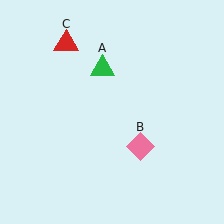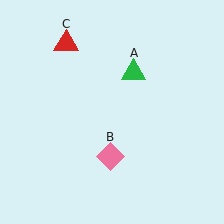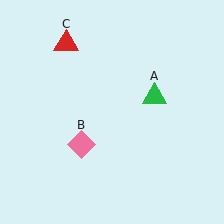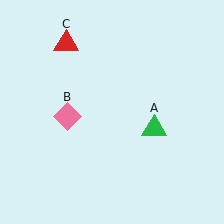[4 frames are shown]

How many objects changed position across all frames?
2 objects changed position: green triangle (object A), pink diamond (object B).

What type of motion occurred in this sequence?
The green triangle (object A), pink diamond (object B) rotated clockwise around the center of the scene.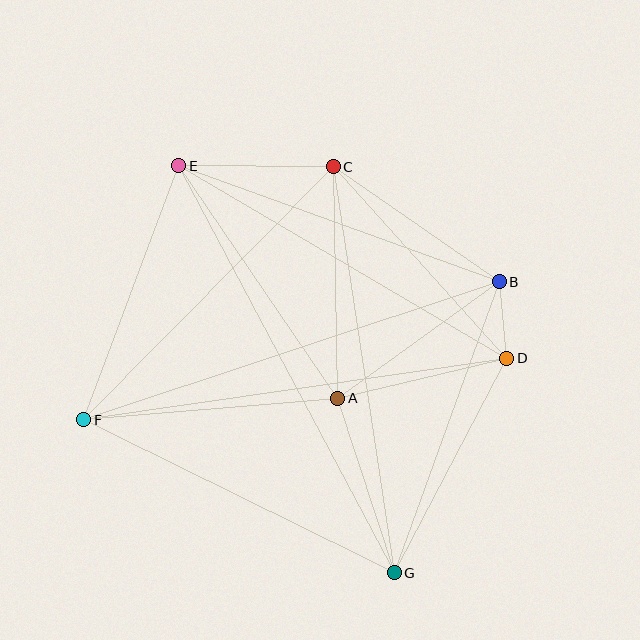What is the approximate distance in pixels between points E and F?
The distance between E and F is approximately 271 pixels.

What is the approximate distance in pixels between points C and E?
The distance between C and E is approximately 155 pixels.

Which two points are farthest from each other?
Points E and G are farthest from each other.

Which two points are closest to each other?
Points B and D are closest to each other.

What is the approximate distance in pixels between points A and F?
The distance between A and F is approximately 255 pixels.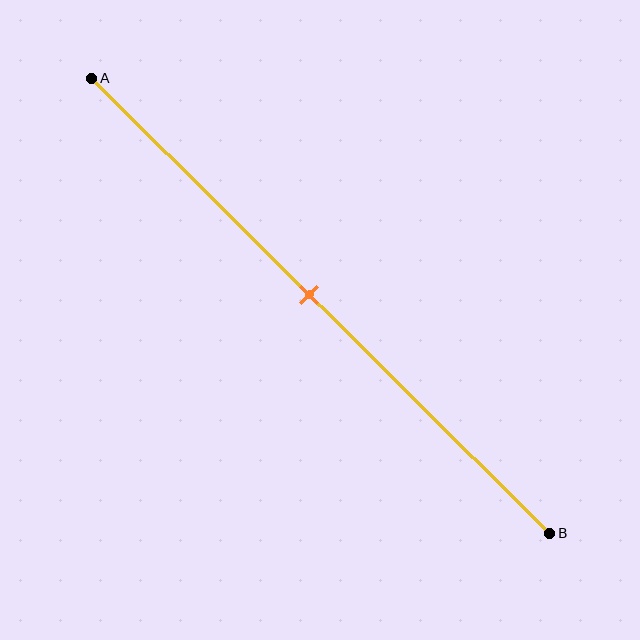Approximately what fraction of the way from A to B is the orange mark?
The orange mark is approximately 50% of the way from A to B.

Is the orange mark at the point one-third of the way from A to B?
No, the mark is at about 50% from A, not at the 33% one-third point.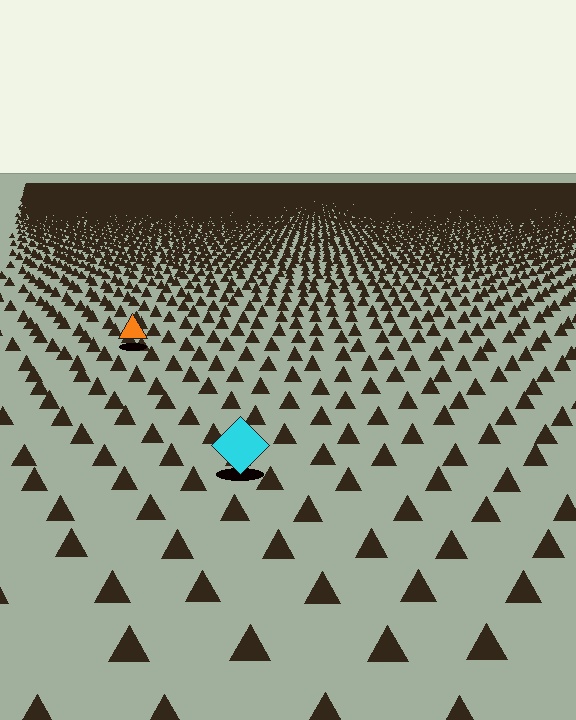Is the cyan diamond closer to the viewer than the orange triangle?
Yes. The cyan diamond is closer — you can tell from the texture gradient: the ground texture is coarser near it.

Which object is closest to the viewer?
The cyan diamond is closest. The texture marks near it are larger and more spread out.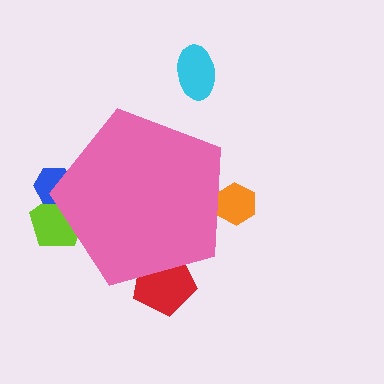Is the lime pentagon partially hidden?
Yes, the lime pentagon is partially hidden behind the pink pentagon.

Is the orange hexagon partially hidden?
Yes, the orange hexagon is partially hidden behind the pink pentagon.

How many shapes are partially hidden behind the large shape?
4 shapes are partially hidden.